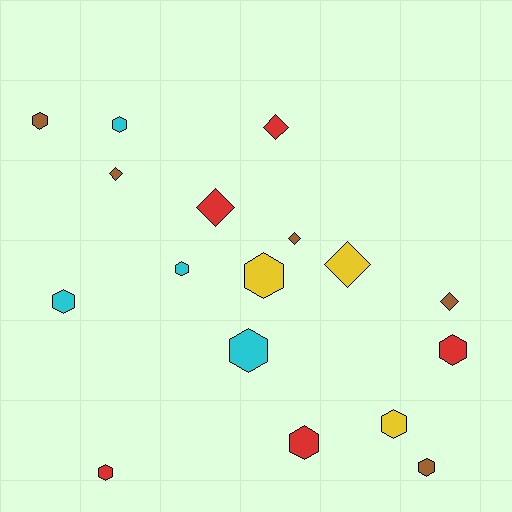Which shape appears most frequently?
Hexagon, with 11 objects.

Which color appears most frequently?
Brown, with 5 objects.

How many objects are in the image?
There are 17 objects.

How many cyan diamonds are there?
There are no cyan diamonds.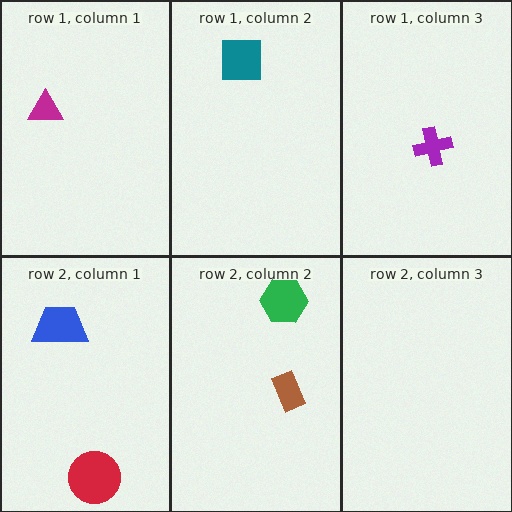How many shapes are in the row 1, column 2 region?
1.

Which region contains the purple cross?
The row 1, column 3 region.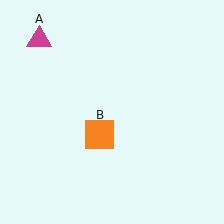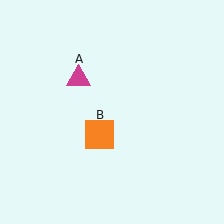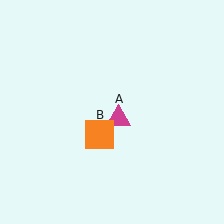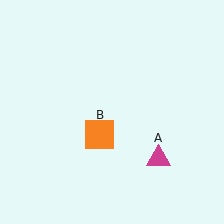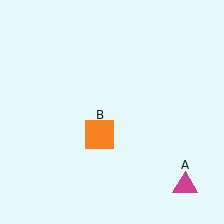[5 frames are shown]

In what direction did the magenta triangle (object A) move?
The magenta triangle (object A) moved down and to the right.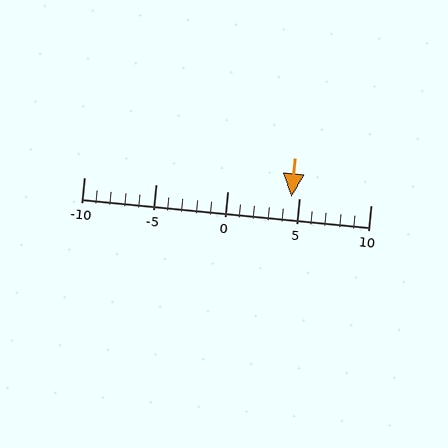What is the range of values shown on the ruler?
The ruler shows values from -10 to 10.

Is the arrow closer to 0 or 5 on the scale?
The arrow is closer to 5.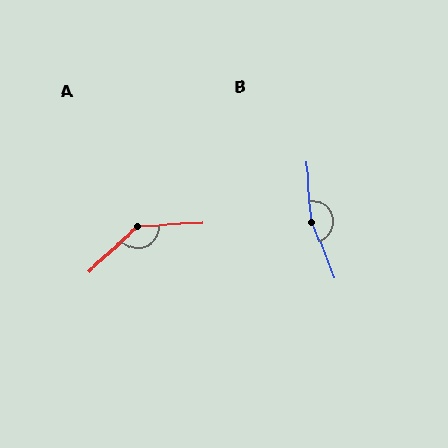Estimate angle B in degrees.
Approximately 161 degrees.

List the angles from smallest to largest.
A (141°), B (161°).